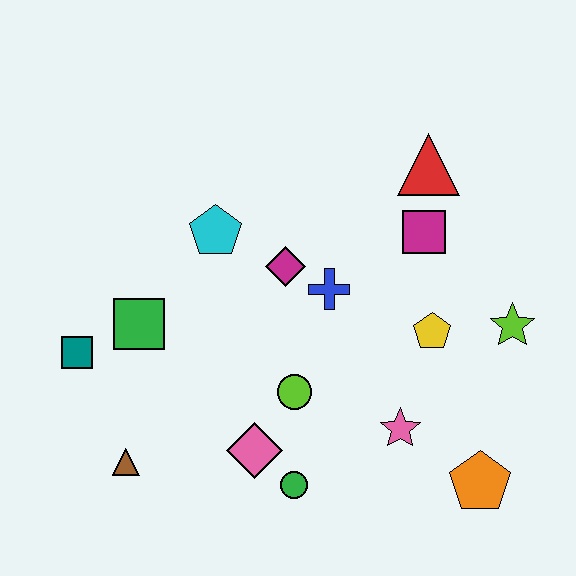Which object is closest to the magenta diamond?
The blue cross is closest to the magenta diamond.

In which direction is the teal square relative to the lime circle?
The teal square is to the left of the lime circle.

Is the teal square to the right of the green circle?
No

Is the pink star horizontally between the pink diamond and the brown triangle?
No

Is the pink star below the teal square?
Yes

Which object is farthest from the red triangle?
The brown triangle is farthest from the red triangle.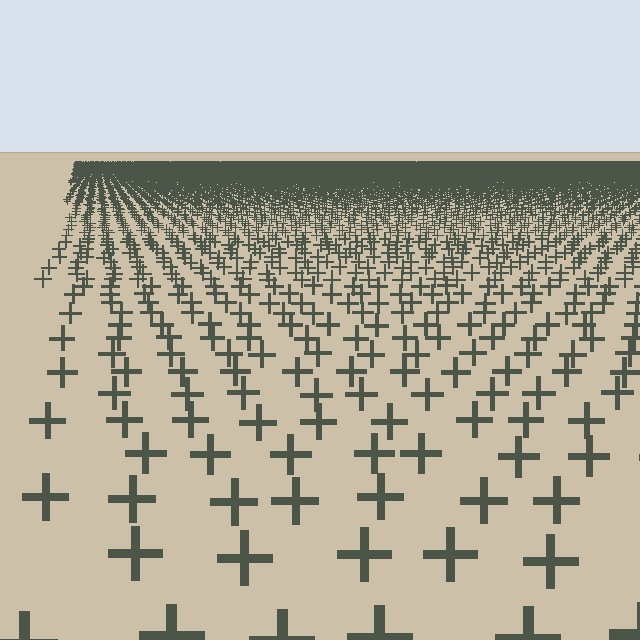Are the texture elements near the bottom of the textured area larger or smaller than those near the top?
Larger. Near the bottom, elements are closer to the viewer and appear at a bigger on-screen size.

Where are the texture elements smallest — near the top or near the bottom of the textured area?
Near the top.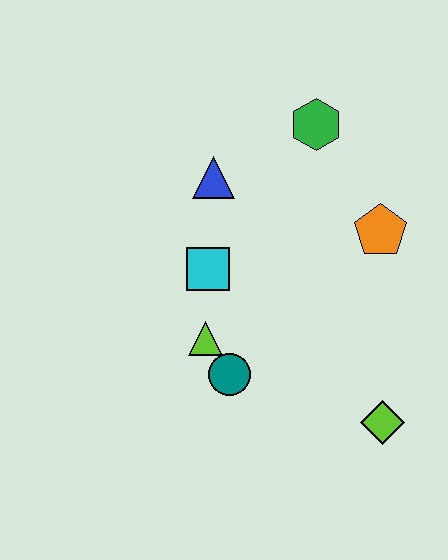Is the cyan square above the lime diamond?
Yes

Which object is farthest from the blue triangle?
The lime diamond is farthest from the blue triangle.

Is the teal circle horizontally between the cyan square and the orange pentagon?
Yes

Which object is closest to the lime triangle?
The teal circle is closest to the lime triangle.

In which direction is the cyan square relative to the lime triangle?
The cyan square is above the lime triangle.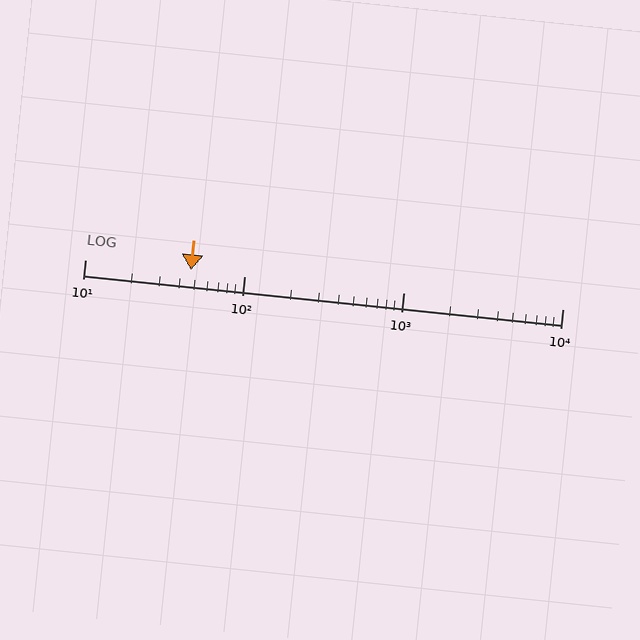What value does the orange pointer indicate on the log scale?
The pointer indicates approximately 46.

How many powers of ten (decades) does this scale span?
The scale spans 3 decades, from 10 to 10000.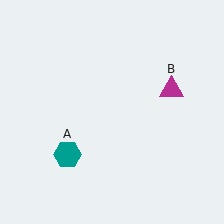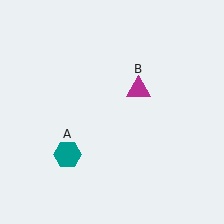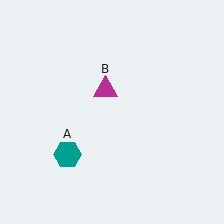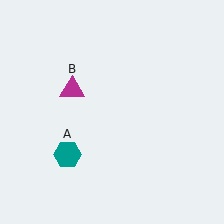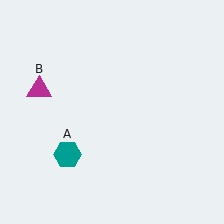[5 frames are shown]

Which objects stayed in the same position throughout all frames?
Teal hexagon (object A) remained stationary.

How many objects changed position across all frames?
1 object changed position: magenta triangle (object B).